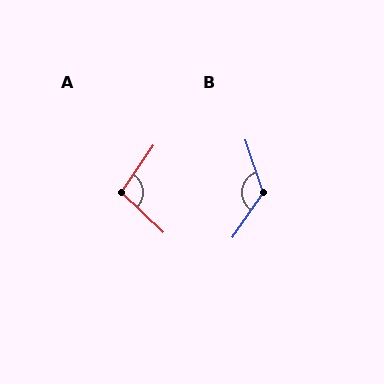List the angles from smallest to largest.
A (99°), B (126°).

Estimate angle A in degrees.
Approximately 99 degrees.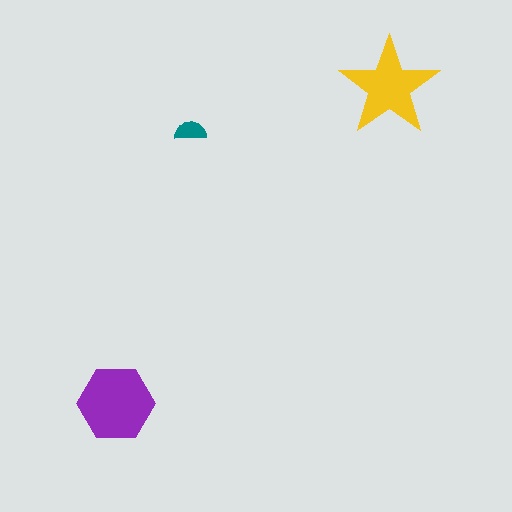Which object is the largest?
The purple hexagon.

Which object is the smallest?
The teal semicircle.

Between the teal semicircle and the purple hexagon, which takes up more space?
The purple hexagon.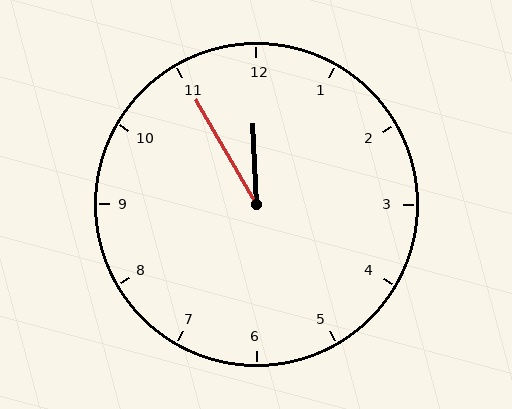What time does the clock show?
11:55.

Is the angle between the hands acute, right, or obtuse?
It is acute.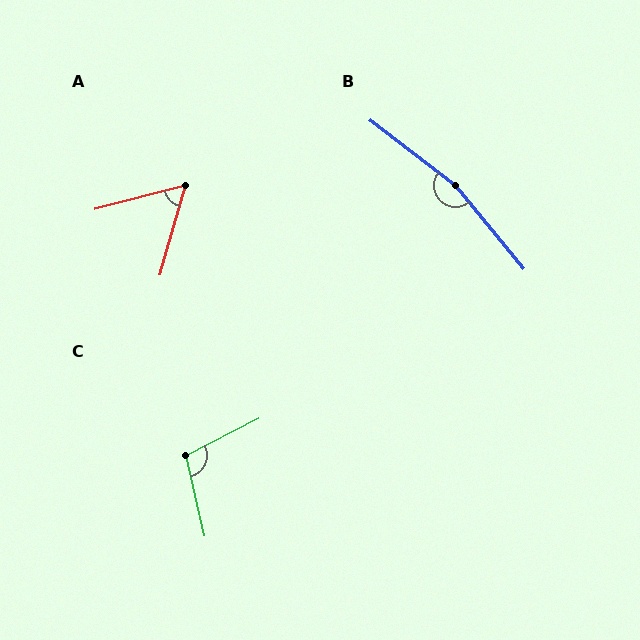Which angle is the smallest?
A, at approximately 59 degrees.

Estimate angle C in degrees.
Approximately 104 degrees.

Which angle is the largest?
B, at approximately 167 degrees.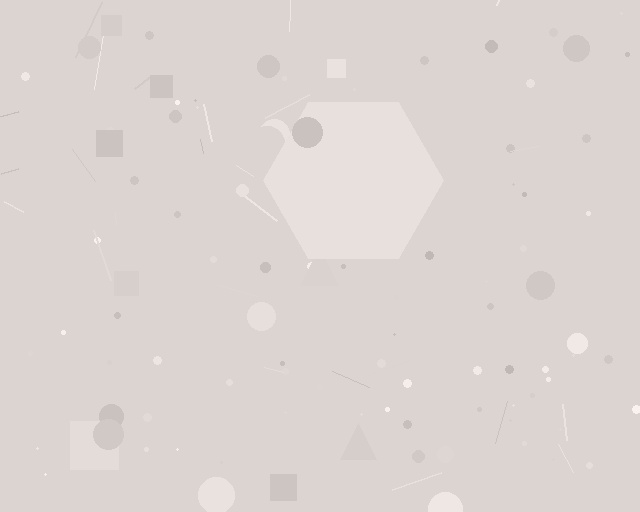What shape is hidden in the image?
A hexagon is hidden in the image.